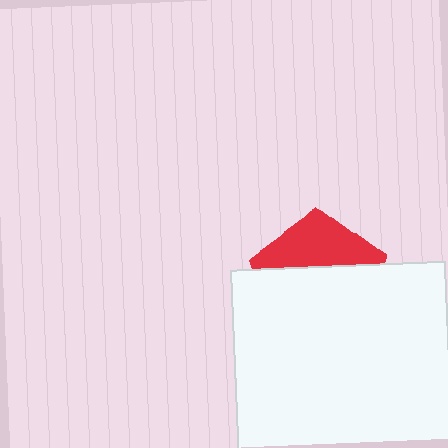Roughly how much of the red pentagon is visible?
A small part of it is visible (roughly 36%).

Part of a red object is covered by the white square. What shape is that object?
It is a pentagon.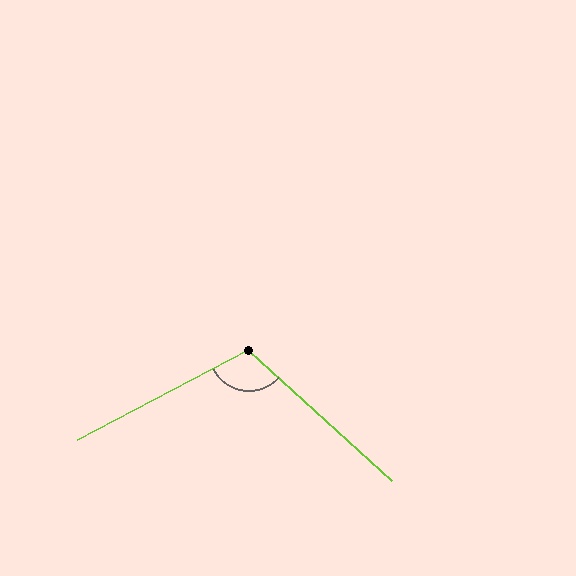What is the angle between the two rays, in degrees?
Approximately 110 degrees.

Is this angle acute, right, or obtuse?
It is obtuse.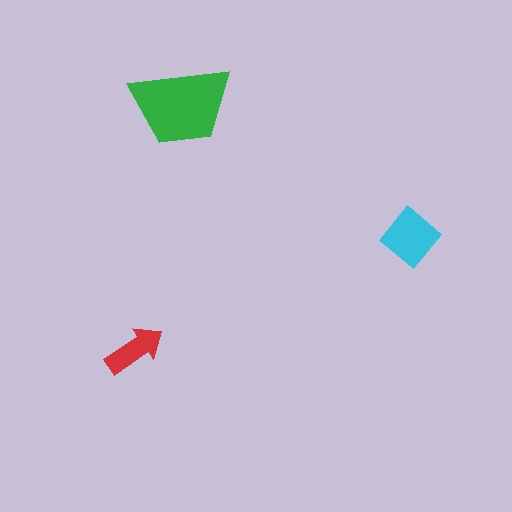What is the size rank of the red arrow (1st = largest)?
3rd.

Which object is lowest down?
The red arrow is bottommost.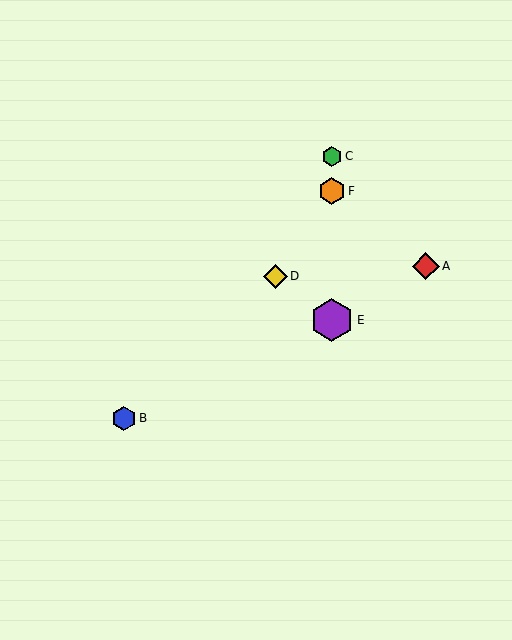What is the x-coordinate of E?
Object E is at x≈332.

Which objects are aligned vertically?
Objects C, E, F are aligned vertically.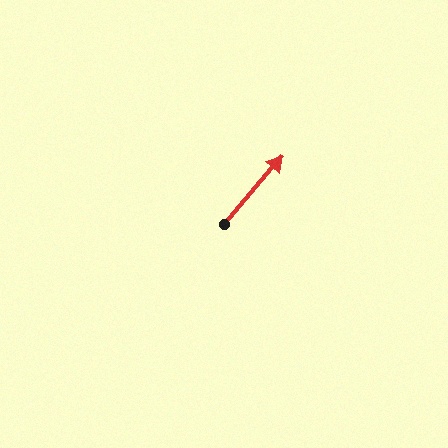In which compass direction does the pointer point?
Northeast.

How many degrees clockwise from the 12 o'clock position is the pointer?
Approximately 41 degrees.